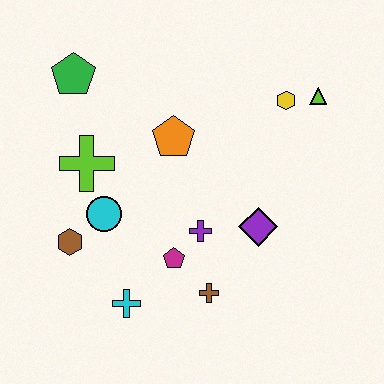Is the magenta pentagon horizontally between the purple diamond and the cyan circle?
Yes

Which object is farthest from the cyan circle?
The lime triangle is farthest from the cyan circle.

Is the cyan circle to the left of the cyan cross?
Yes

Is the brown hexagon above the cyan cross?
Yes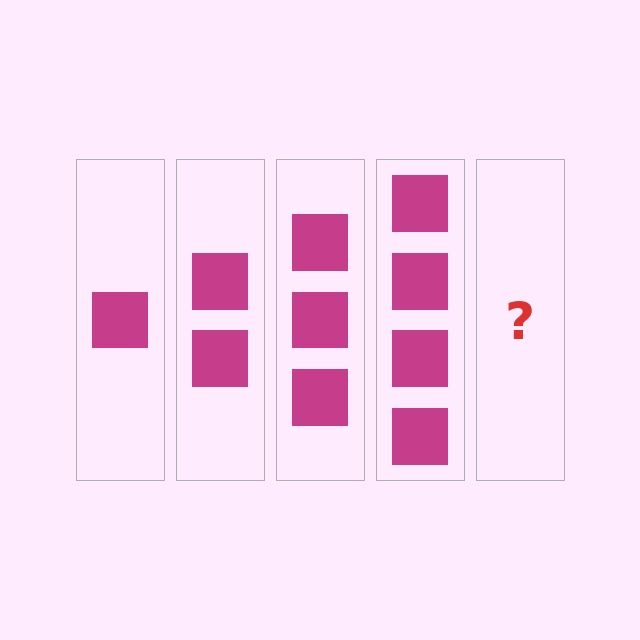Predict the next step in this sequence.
The next step is 5 squares.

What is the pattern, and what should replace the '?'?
The pattern is that each step adds one more square. The '?' should be 5 squares.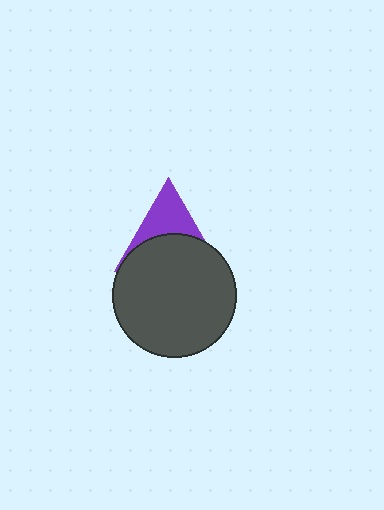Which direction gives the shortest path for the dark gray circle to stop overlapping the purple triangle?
Moving down gives the shortest separation.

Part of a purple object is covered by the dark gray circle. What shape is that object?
It is a triangle.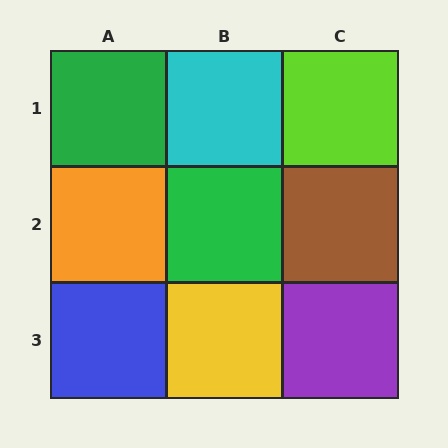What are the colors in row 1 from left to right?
Green, cyan, lime.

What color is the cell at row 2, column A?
Orange.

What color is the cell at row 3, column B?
Yellow.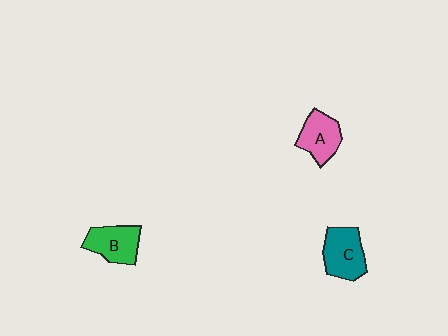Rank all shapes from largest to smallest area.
From largest to smallest: C (teal), B (green), A (pink).